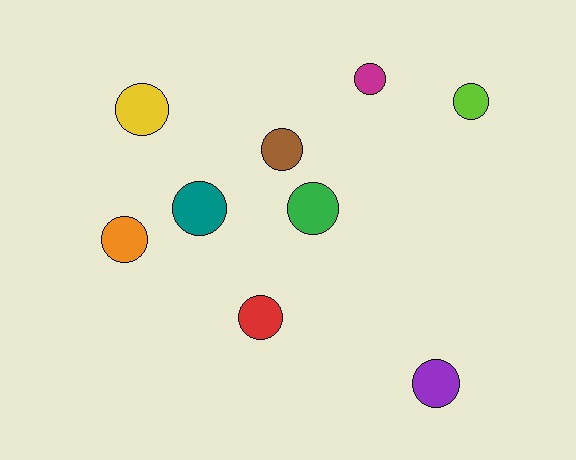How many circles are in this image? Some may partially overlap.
There are 9 circles.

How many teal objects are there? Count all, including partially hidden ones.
There is 1 teal object.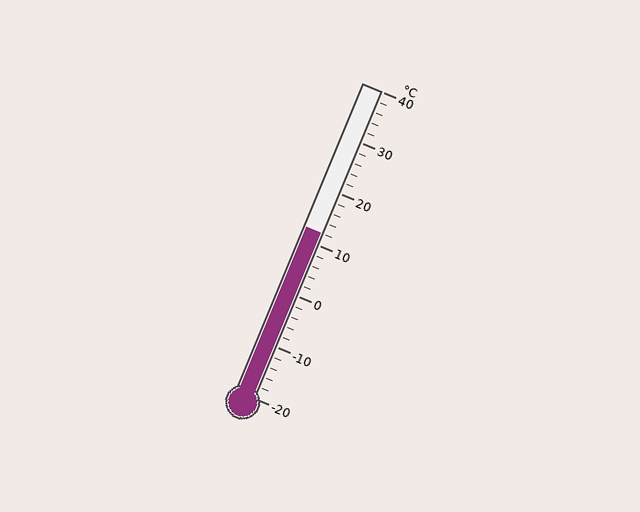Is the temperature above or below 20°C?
The temperature is below 20°C.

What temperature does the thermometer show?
The thermometer shows approximately 12°C.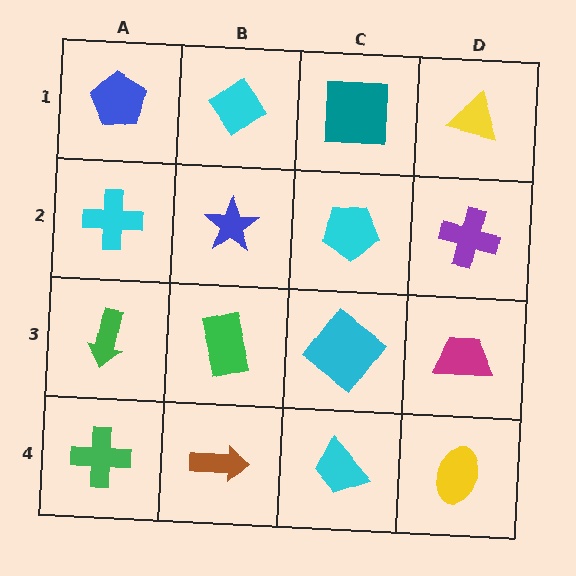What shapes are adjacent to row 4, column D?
A magenta trapezoid (row 3, column D), a cyan trapezoid (row 4, column C).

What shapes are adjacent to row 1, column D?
A purple cross (row 2, column D), a teal square (row 1, column C).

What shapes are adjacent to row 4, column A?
A green arrow (row 3, column A), a brown arrow (row 4, column B).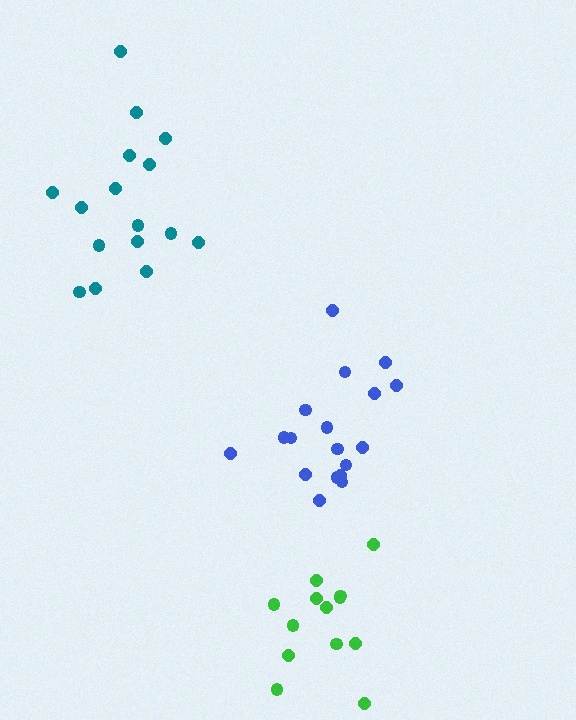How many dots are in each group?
Group 1: 16 dots, Group 2: 18 dots, Group 3: 13 dots (47 total).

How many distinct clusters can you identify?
There are 3 distinct clusters.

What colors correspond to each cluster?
The clusters are colored: teal, blue, green.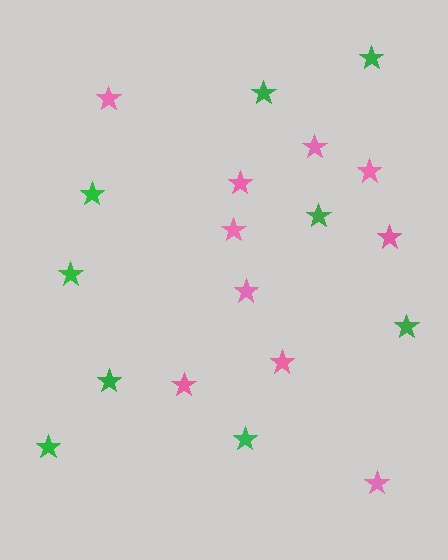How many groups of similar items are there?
There are 2 groups: one group of pink stars (10) and one group of green stars (9).